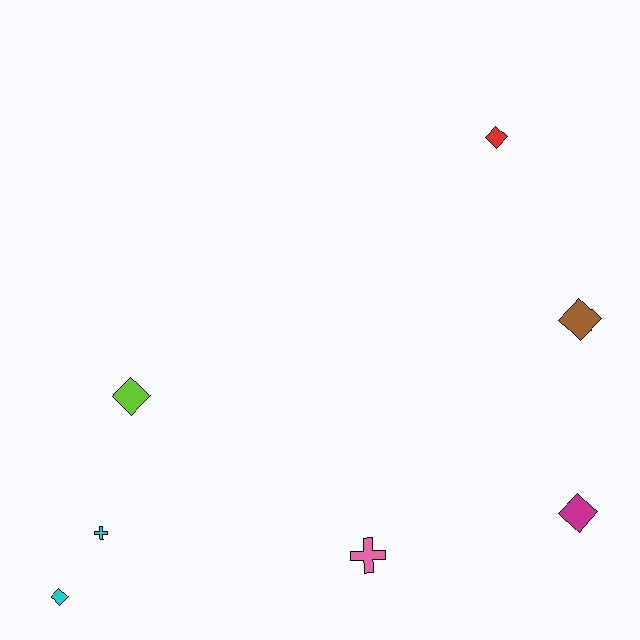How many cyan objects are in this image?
There are 2 cyan objects.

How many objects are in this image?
There are 7 objects.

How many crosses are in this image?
There are 2 crosses.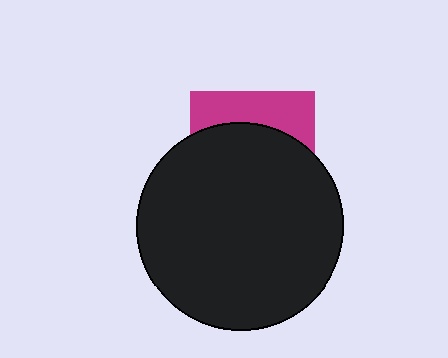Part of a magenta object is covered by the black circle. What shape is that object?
It is a square.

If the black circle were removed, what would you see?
You would see the complete magenta square.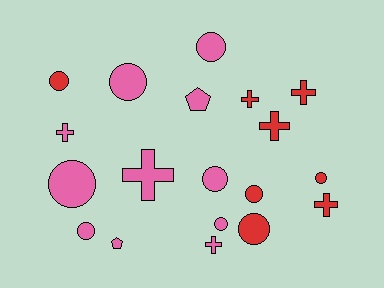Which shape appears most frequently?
Circle, with 10 objects.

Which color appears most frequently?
Pink, with 11 objects.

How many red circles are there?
There are 4 red circles.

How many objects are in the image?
There are 19 objects.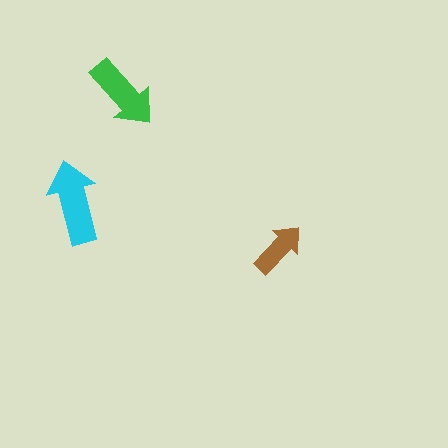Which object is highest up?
The green arrow is topmost.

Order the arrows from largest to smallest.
the cyan one, the green one, the brown one.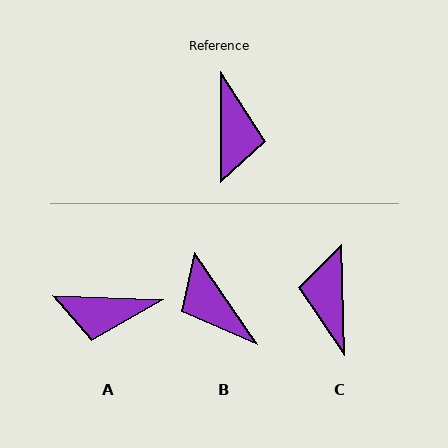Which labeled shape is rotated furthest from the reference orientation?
C, about 178 degrees away.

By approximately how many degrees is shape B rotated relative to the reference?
Approximately 146 degrees clockwise.